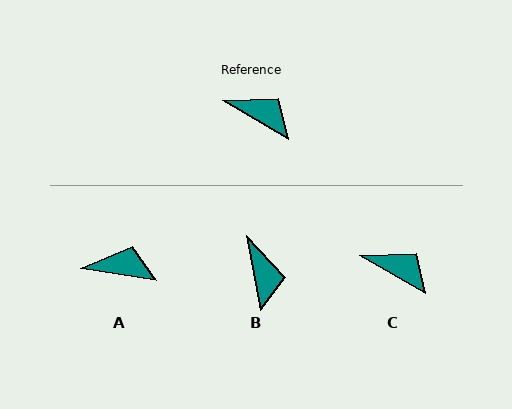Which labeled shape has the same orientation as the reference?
C.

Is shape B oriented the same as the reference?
No, it is off by about 49 degrees.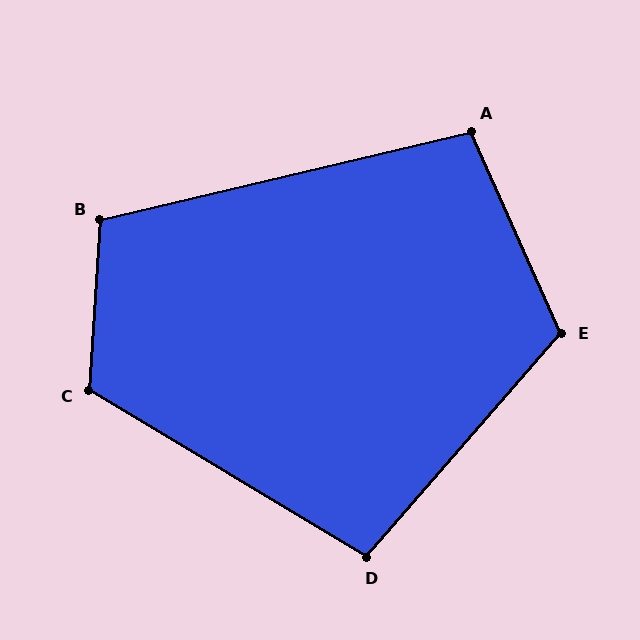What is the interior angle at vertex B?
Approximately 107 degrees (obtuse).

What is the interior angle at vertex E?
Approximately 115 degrees (obtuse).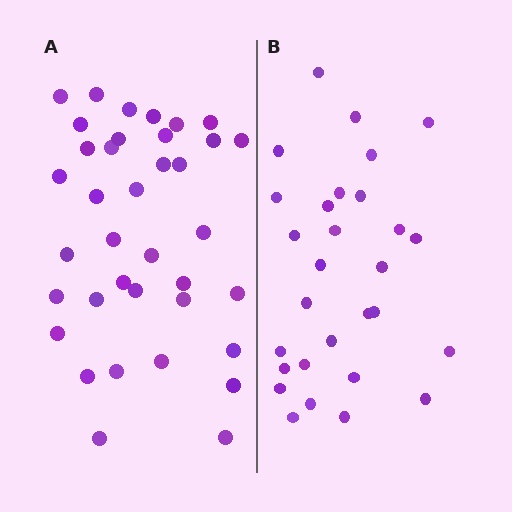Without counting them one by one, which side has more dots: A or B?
Region A (the left region) has more dots.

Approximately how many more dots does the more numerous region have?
Region A has roughly 8 or so more dots than region B.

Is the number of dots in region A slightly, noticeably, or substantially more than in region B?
Region A has noticeably more, but not dramatically so. The ratio is roughly 1.3 to 1.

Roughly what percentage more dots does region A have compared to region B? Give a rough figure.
About 30% more.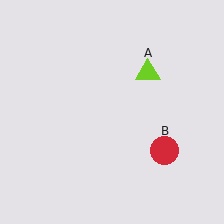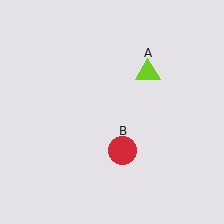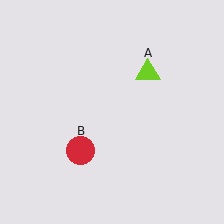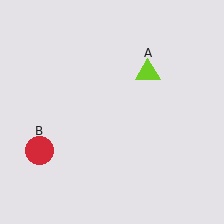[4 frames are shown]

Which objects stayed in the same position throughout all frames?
Lime triangle (object A) remained stationary.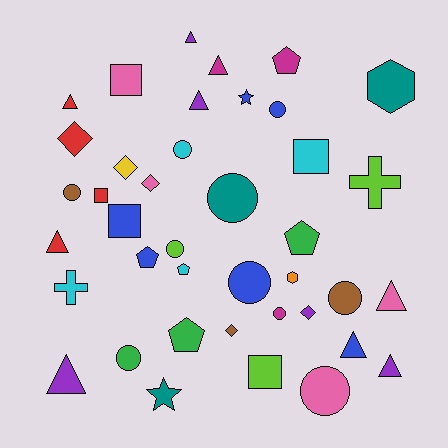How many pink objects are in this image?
There are 4 pink objects.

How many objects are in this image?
There are 40 objects.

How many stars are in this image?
There are 2 stars.